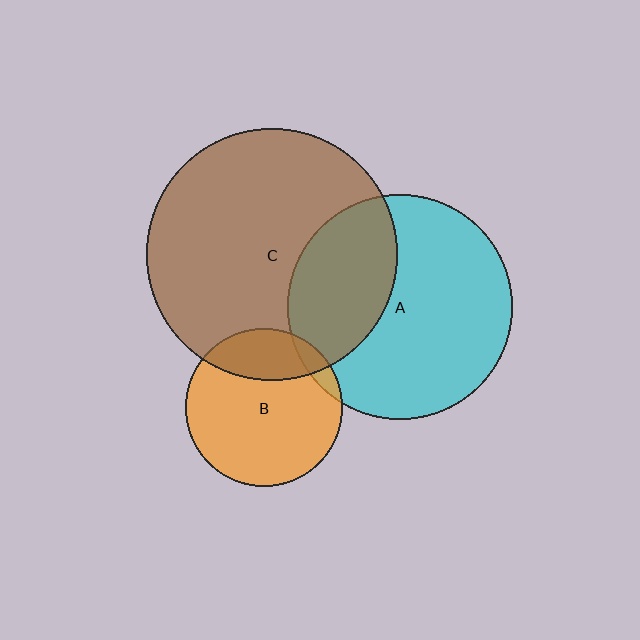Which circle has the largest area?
Circle C (brown).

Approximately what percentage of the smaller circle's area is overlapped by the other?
Approximately 35%.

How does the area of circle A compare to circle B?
Approximately 2.0 times.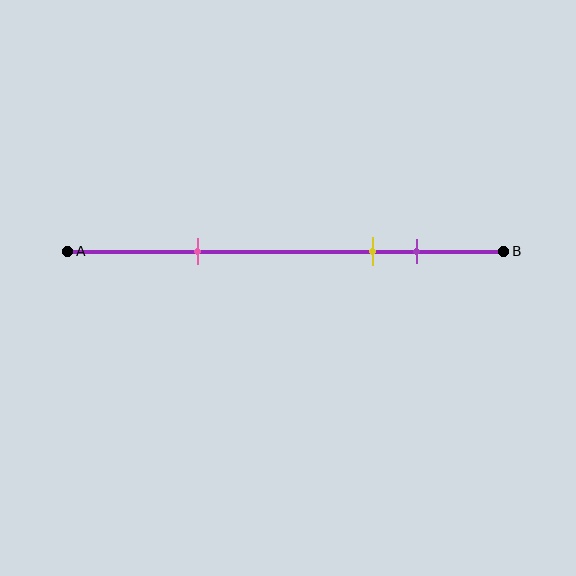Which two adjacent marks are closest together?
The yellow and purple marks are the closest adjacent pair.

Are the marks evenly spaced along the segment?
No, the marks are not evenly spaced.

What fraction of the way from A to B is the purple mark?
The purple mark is approximately 80% (0.8) of the way from A to B.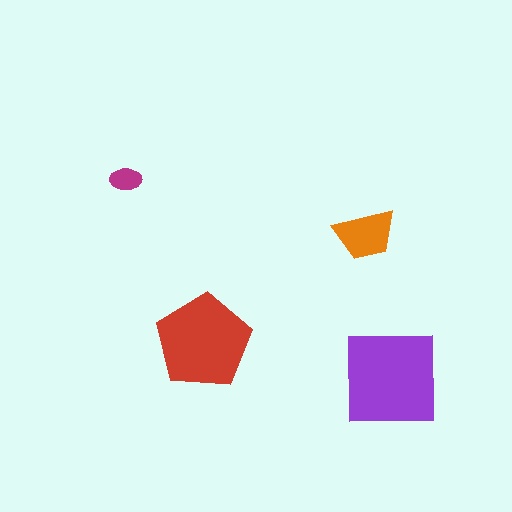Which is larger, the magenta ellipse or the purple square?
The purple square.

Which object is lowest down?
The purple square is bottommost.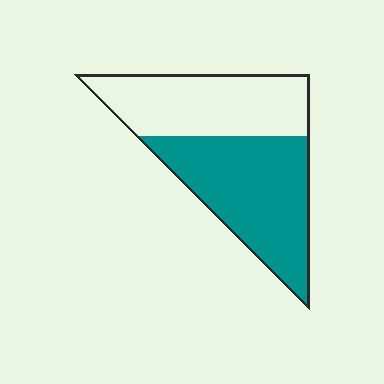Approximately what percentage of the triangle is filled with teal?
Approximately 55%.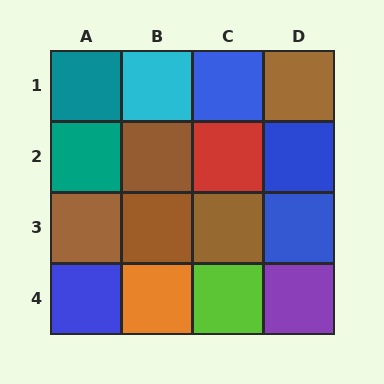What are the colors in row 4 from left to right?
Blue, orange, lime, purple.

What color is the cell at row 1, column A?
Teal.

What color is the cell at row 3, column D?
Blue.